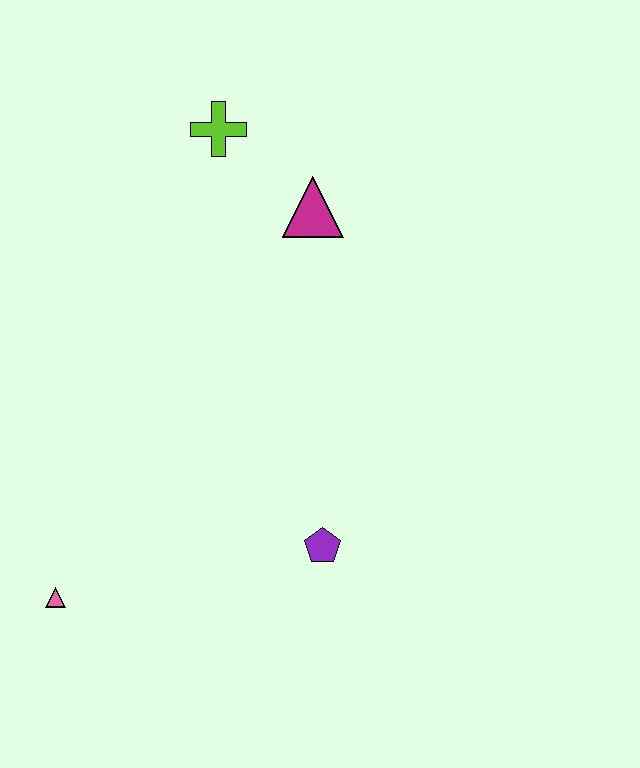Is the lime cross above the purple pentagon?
Yes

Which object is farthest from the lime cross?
The pink triangle is farthest from the lime cross.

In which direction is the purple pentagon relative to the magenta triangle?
The purple pentagon is below the magenta triangle.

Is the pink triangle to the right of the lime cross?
No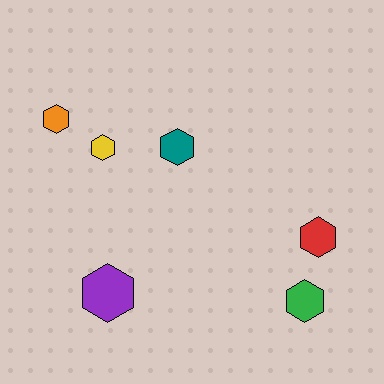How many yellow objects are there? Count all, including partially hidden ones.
There is 1 yellow object.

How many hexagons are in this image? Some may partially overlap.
There are 6 hexagons.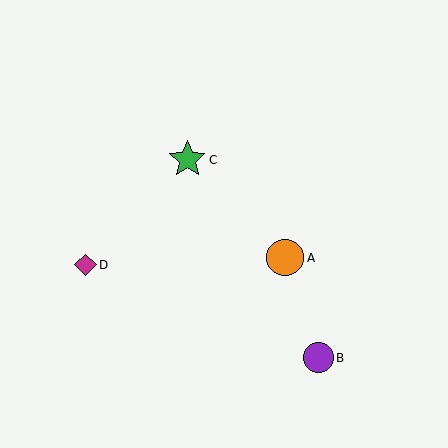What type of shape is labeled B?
Shape B is a purple circle.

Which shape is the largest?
The green star (labeled C) is the largest.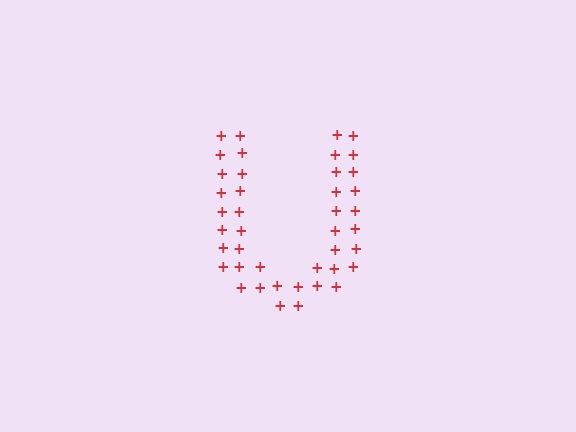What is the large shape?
The large shape is the letter U.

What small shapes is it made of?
It is made of small plus signs.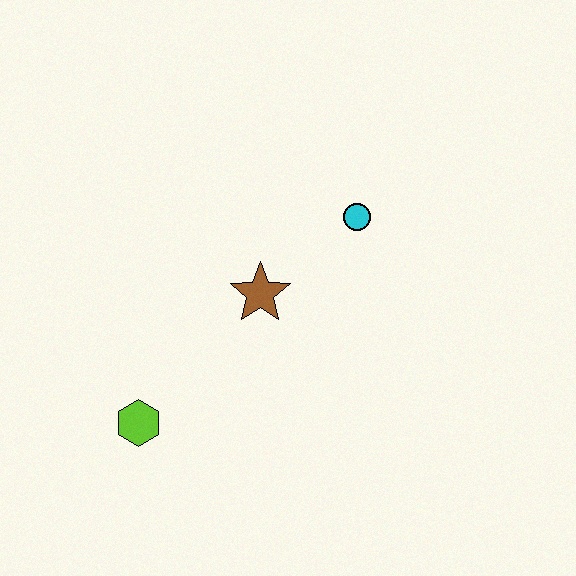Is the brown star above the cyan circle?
No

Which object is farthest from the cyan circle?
The lime hexagon is farthest from the cyan circle.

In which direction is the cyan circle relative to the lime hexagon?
The cyan circle is to the right of the lime hexagon.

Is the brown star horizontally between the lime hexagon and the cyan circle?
Yes